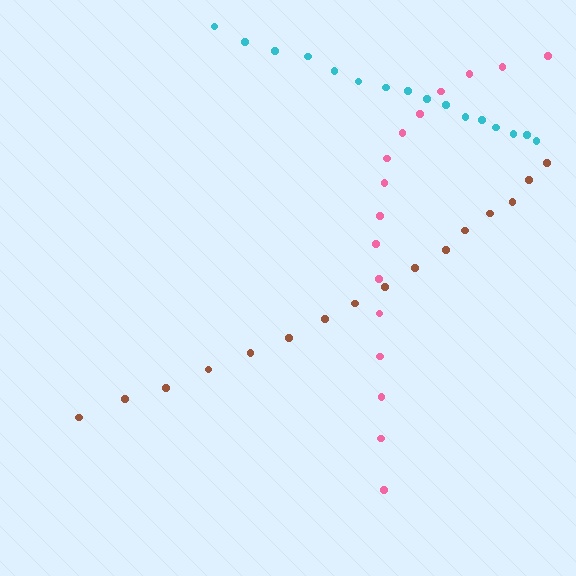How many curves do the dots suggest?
There are 3 distinct paths.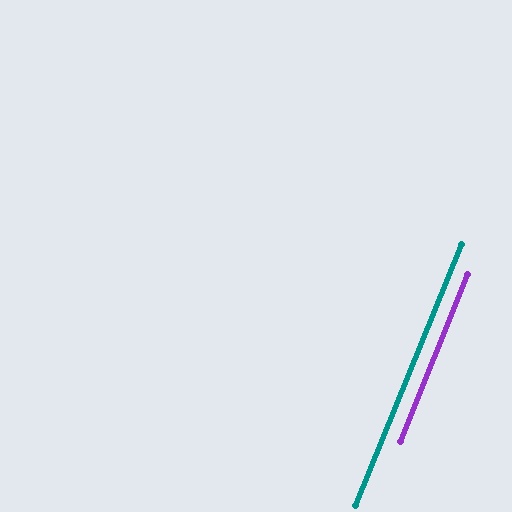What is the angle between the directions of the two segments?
Approximately 0 degrees.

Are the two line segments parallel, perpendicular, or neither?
Parallel — their directions differ by only 0.2°.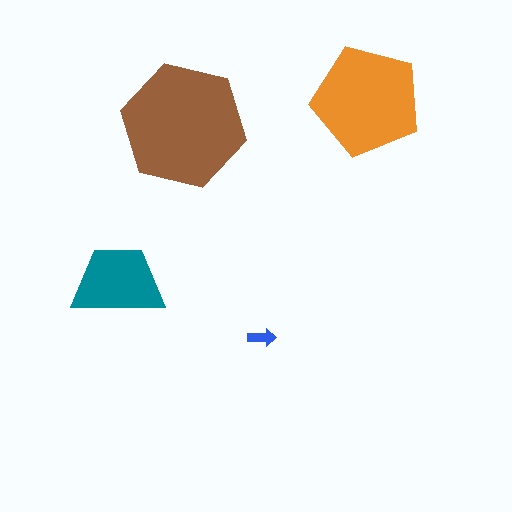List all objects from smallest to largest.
The blue arrow, the teal trapezoid, the orange pentagon, the brown hexagon.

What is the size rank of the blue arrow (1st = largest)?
4th.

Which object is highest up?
The orange pentagon is topmost.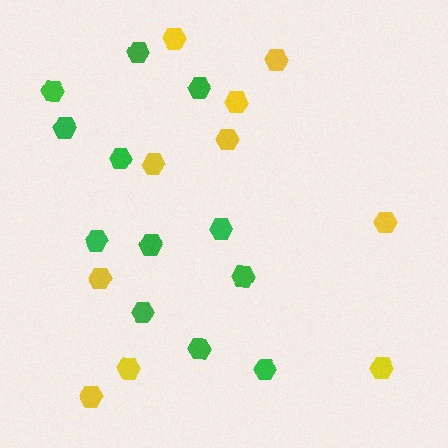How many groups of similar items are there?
There are 2 groups: one group of yellow hexagons (10) and one group of green hexagons (12).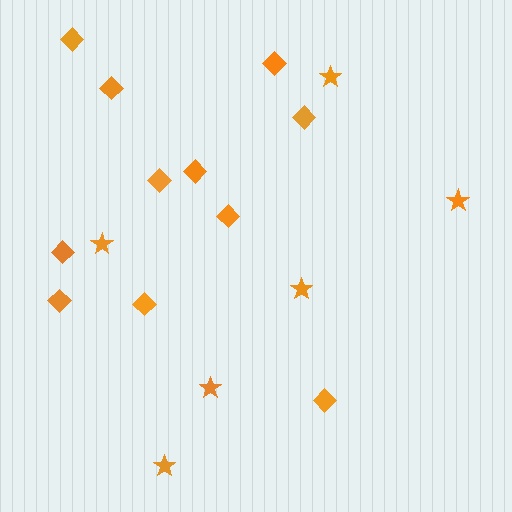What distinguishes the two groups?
There are 2 groups: one group of stars (6) and one group of diamonds (11).